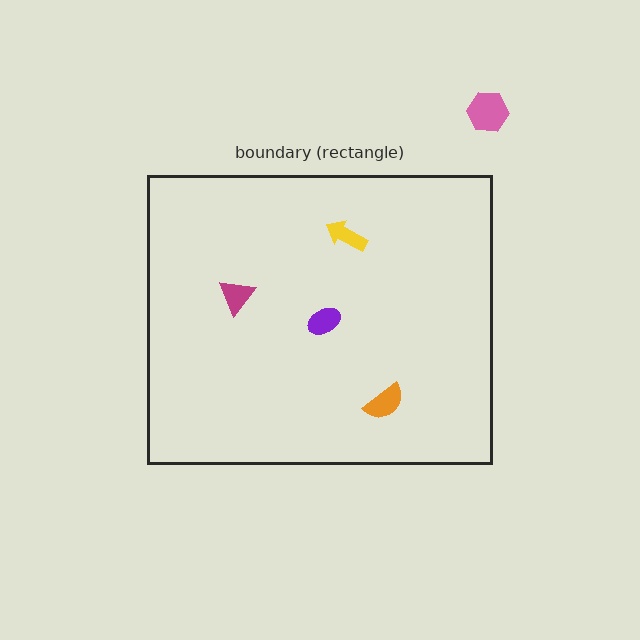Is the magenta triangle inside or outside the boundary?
Inside.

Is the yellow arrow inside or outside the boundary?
Inside.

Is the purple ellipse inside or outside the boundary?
Inside.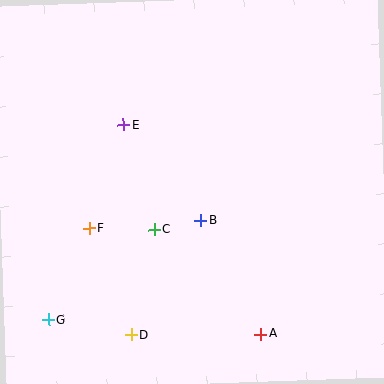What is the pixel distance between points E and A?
The distance between E and A is 250 pixels.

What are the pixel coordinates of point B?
Point B is at (201, 221).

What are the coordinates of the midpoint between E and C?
The midpoint between E and C is at (139, 177).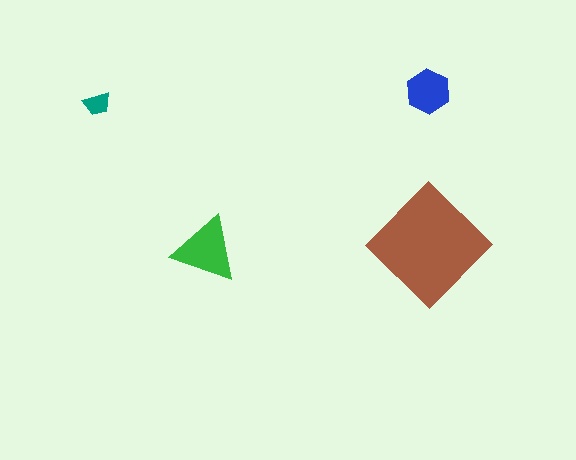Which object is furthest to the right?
The brown diamond is rightmost.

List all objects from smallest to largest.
The teal trapezoid, the blue hexagon, the green triangle, the brown diamond.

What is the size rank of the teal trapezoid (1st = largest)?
4th.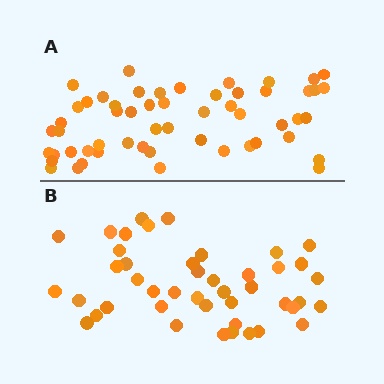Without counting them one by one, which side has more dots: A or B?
Region A (the top region) has more dots.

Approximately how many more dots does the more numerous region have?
Region A has roughly 12 or so more dots than region B.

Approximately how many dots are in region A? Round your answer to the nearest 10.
About 60 dots. (The exact count is 55, which rounds to 60.)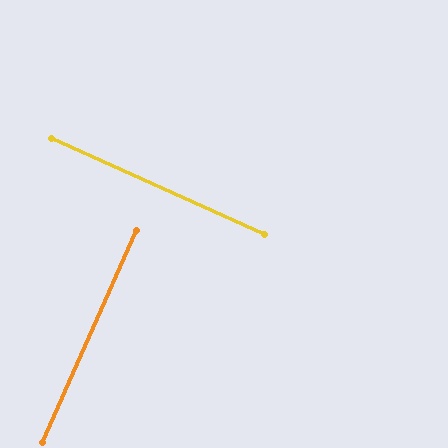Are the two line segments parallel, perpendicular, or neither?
Perpendicular — they meet at approximately 89°.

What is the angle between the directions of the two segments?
Approximately 89 degrees.